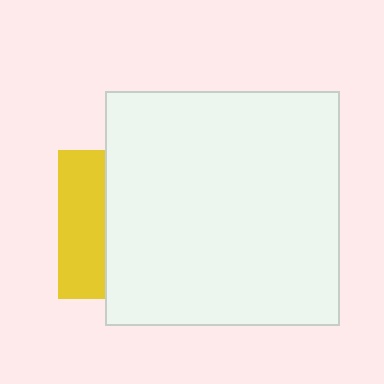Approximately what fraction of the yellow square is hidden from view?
Roughly 68% of the yellow square is hidden behind the white square.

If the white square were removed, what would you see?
You would see the complete yellow square.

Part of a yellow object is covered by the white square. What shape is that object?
It is a square.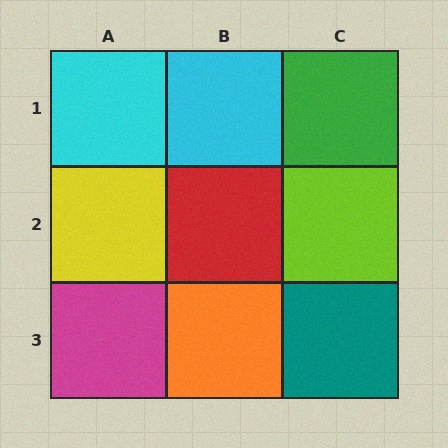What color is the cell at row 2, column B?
Red.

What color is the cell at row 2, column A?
Yellow.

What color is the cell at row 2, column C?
Lime.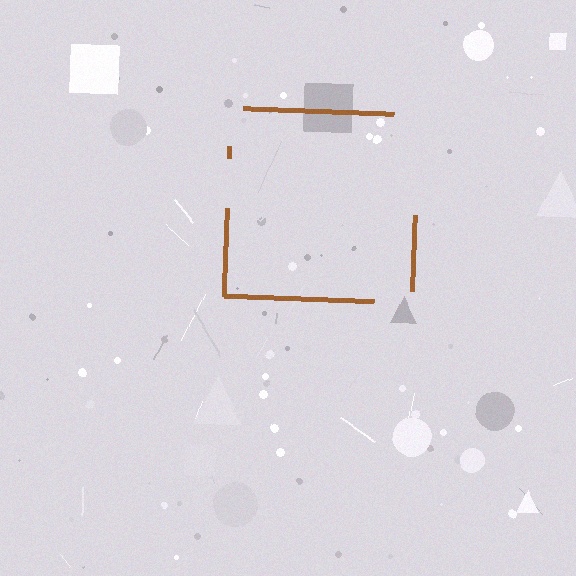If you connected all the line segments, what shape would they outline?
They would outline a square.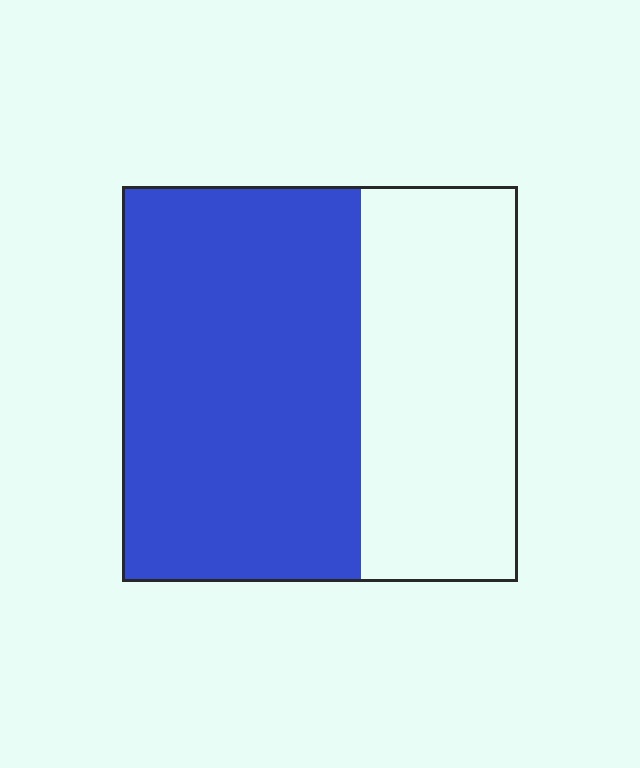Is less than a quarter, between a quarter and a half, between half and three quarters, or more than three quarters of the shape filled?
Between half and three quarters.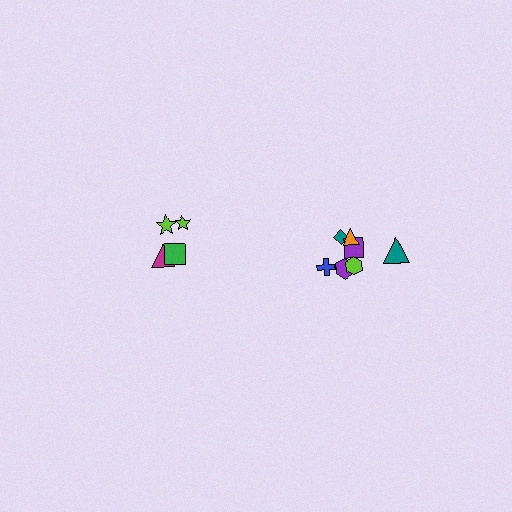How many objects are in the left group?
There are 4 objects.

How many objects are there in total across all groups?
There are 11 objects.